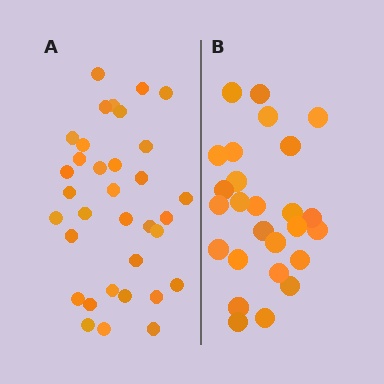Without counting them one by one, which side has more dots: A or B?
Region A (the left region) has more dots.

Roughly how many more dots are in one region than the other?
Region A has roughly 8 or so more dots than region B.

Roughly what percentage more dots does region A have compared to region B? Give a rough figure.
About 30% more.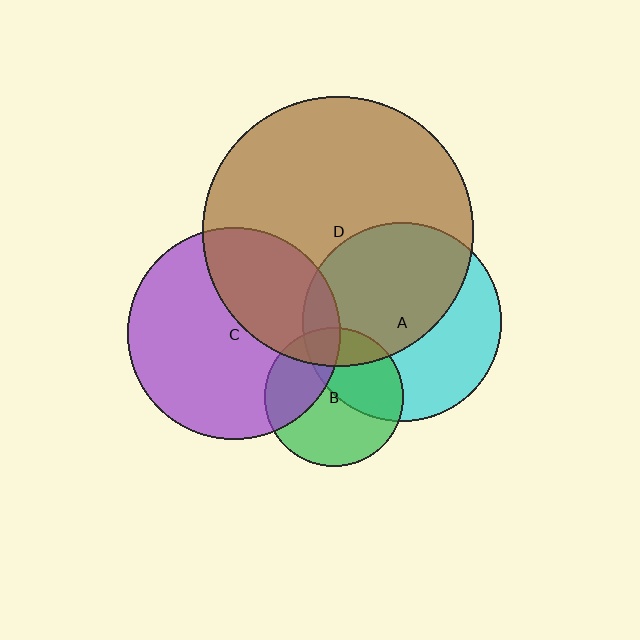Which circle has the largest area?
Circle D (brown).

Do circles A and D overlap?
Yes.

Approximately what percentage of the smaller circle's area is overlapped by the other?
Approximately 55%.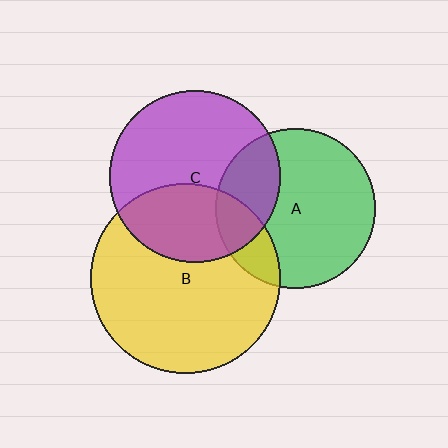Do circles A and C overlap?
Yes.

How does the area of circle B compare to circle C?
Approximately 1.2 times.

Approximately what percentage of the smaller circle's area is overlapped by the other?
Approximately 25%.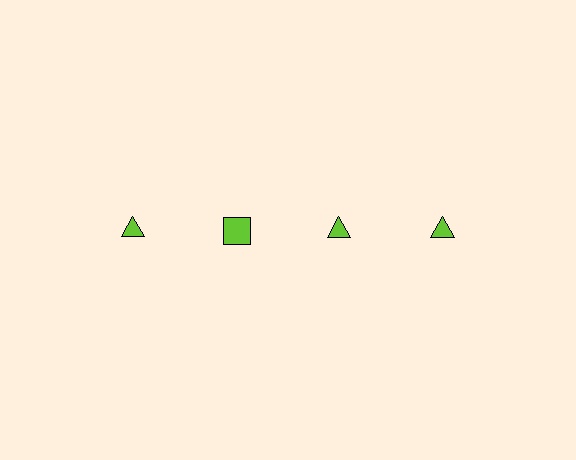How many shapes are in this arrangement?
There are 4 shapes arranged in a grid pattern.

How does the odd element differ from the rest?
It has a different shape: square instead of triangle.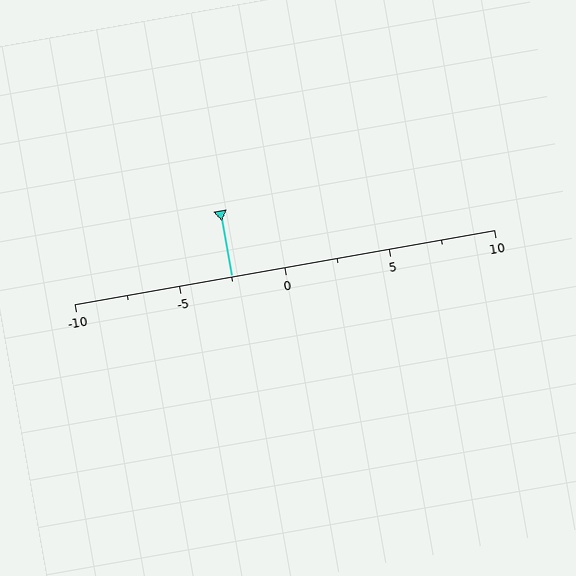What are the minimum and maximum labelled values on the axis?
The axis runs from -10 to 10.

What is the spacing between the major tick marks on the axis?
The major ticks are spaced 5 apart.